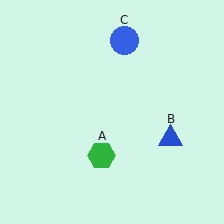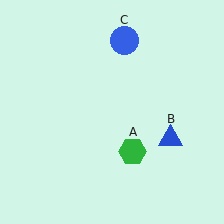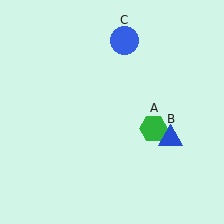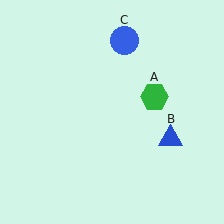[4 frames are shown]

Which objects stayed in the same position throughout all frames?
Blue triangle (object B) and blue circle (object C) remained stationary.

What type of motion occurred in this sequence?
The green hexagon (object A) rotated counterclockwise around the center of the scene.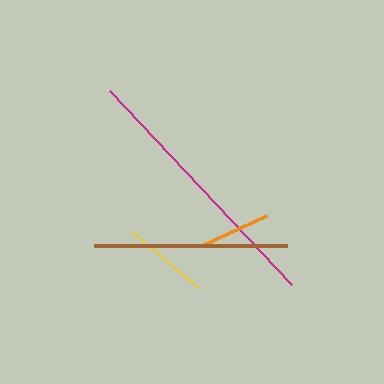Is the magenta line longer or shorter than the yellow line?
The magenta line is longer than the yellow line.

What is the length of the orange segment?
The orange segment is approximately 71 pixels long.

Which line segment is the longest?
The magenta line is the longest at approximately 267 pixels.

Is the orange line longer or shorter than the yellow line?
The yellow line is longer than the orange line.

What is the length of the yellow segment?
The yellow segment is approximately 87 pixels long.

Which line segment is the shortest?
The orange line is the shortest at approximately 71 pixels.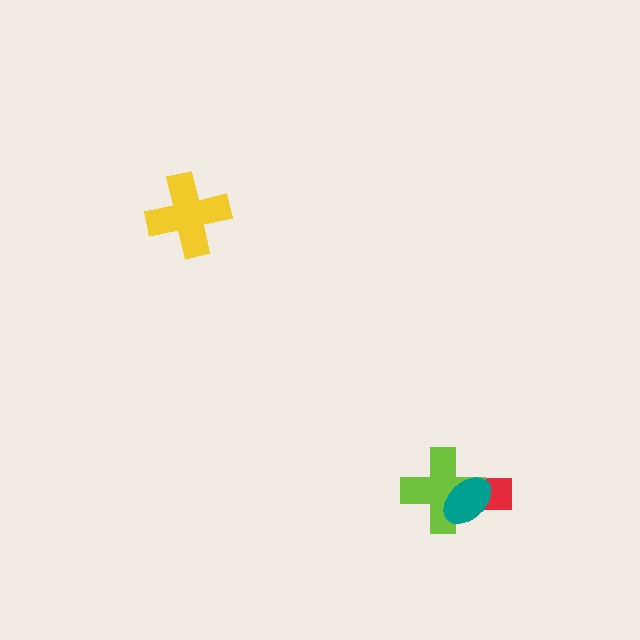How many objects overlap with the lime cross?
2 objects overlap with the lime cross.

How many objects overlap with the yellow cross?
0 objects overlap with the yellow cross.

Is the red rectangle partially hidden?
Yes, it is partially covered by another shape.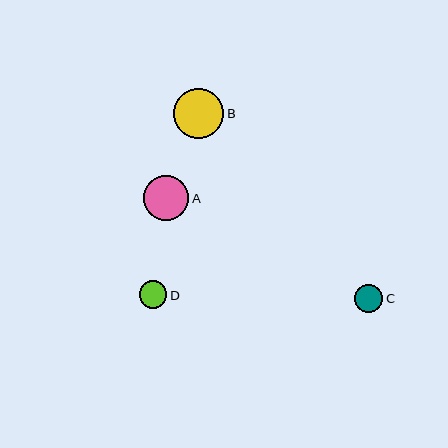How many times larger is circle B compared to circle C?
Circle B is approximately 1.8 times the size of circle C.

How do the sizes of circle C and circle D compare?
Circle C and circle D are approximately the same size.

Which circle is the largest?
Circle B is the largest with a size of approximately 50 pixels.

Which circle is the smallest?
Circle D is the smallest with a size of approximately 27 pixels.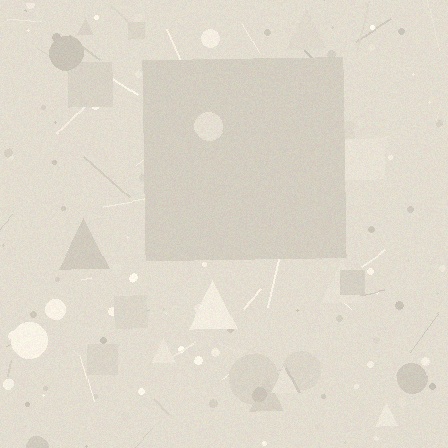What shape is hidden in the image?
A square is hidden in the image.